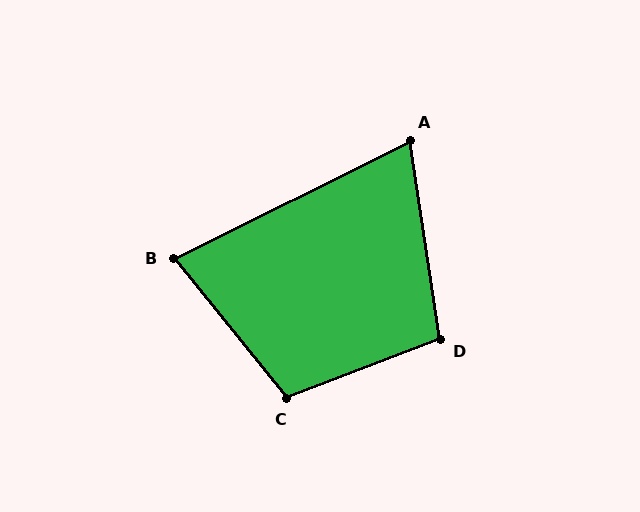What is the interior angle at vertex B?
Approximately 78 degrees (acute).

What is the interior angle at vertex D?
Approximately 102 degrees (obtuse).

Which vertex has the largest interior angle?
C, at approximately 108 degrees.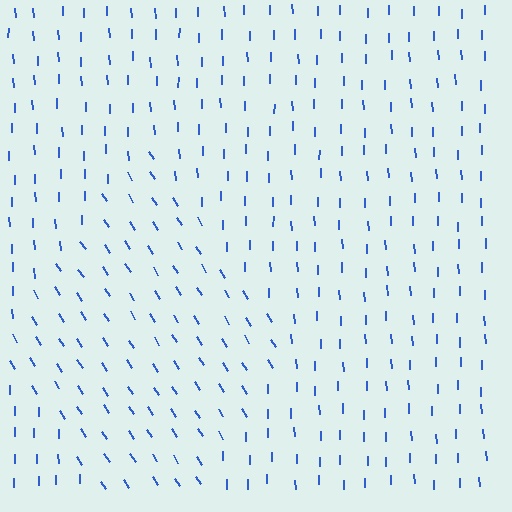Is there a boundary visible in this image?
Yes, there is a texture boundary formed by a change in line orientation.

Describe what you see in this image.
The image is filled with small blue line segments. A diamond region in the image has lines oriented differently from the surrounding lines, creating a visible texture boundary.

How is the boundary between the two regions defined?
The boundary is defined purely by a change in line orientation (approximately 30 degrees difference). All lines are the same color and thickness.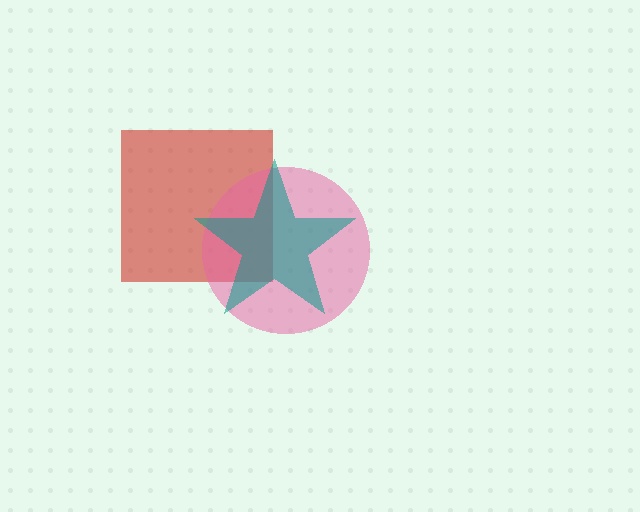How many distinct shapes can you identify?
There are 3 distinct shapes: a red square, a pink circle, a teal star.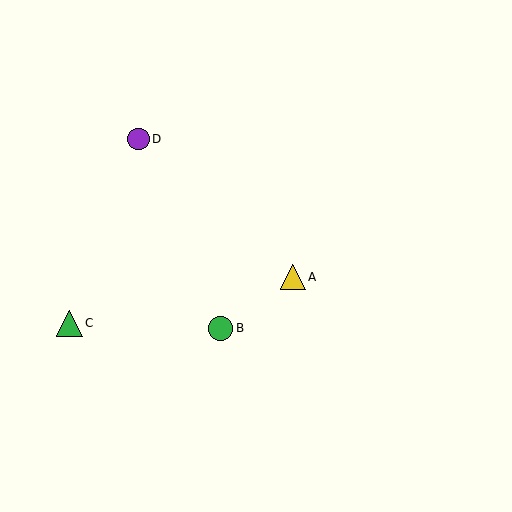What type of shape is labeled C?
Shape C is a green triangle.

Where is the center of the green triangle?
The center of the green triangle is at (69, 323).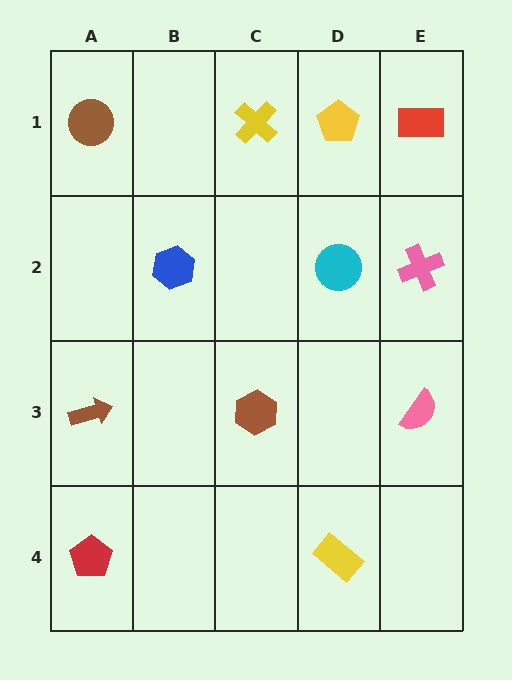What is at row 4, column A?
A red pentagon.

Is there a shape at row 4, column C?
No, that cell is empty.